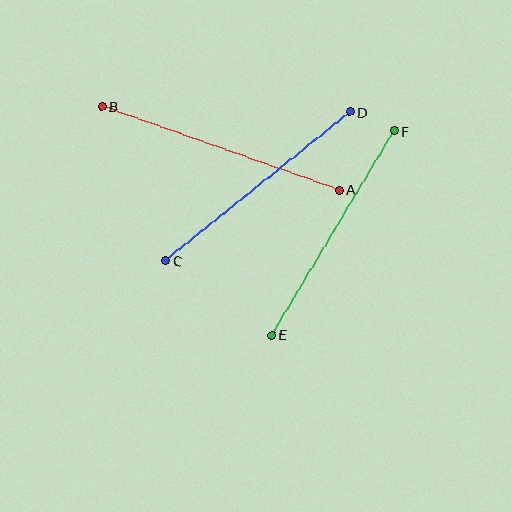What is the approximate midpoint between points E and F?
The midpoint is at approximately (333, 233) pixels.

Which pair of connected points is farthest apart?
Points A and B are farthest apart.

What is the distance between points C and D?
The distance is approximately 237 pixels.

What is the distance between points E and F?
The distance is approximately 238 pixels.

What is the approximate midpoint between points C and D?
The midpoint is at approximately (257, 186) pixels.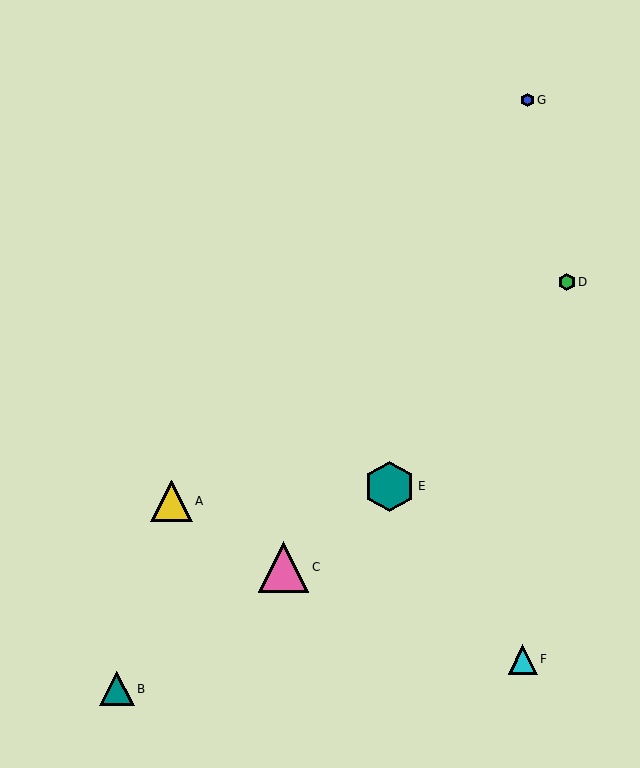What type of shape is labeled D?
Shape D is a green hexagon.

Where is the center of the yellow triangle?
The center of the yellow triangle is at (172, 501).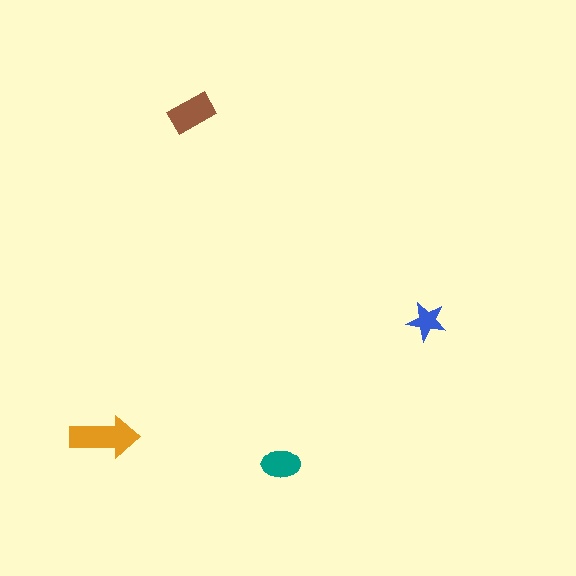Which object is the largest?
The orange arrow.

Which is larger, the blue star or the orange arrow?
The orange arrow.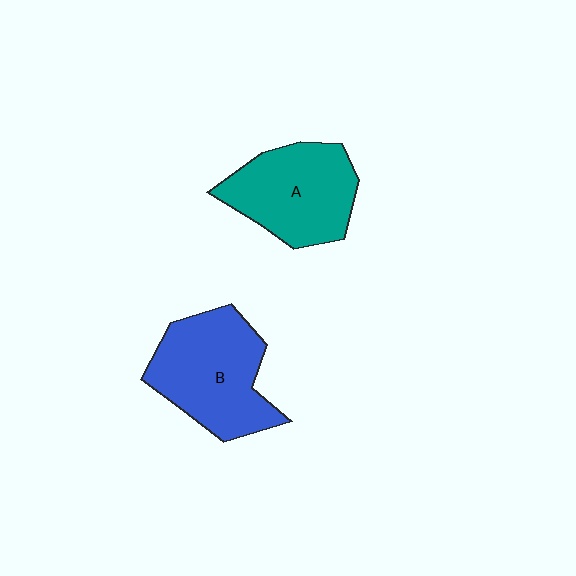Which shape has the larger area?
Shape B (blue).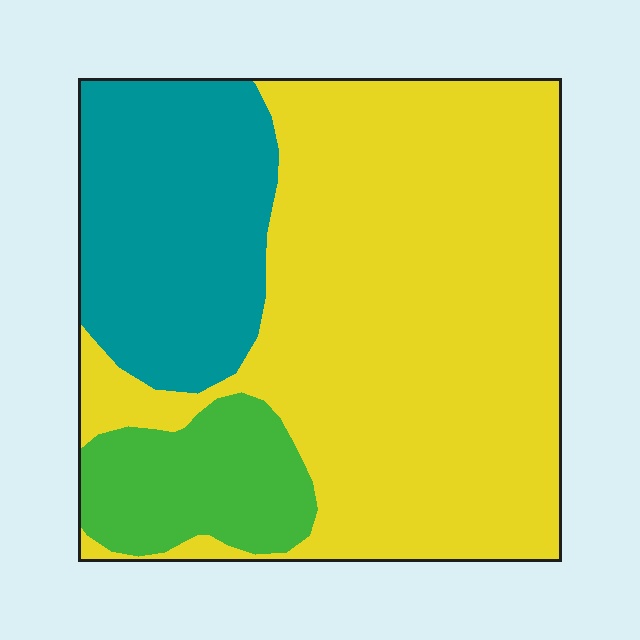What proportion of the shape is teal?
Teal takes up about one quarter (1/4) of the shape.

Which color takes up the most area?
Yellow, at roughly 65%.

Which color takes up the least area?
Green, at roughly 10%.